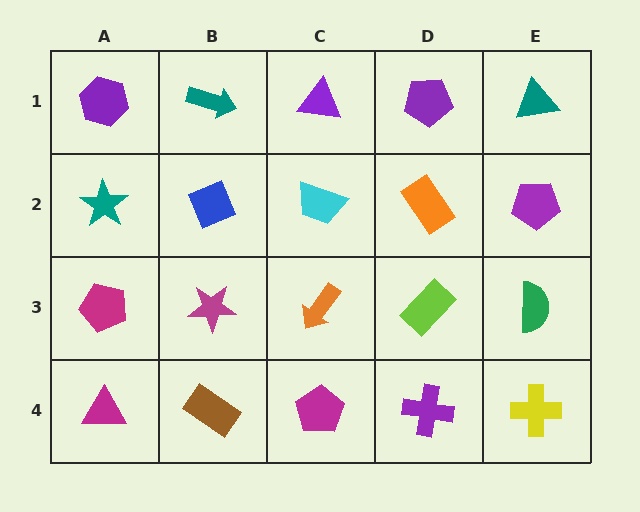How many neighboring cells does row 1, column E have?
2.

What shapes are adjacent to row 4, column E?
A green semicircle (row 3, column E), a purple cross (row 4, column D).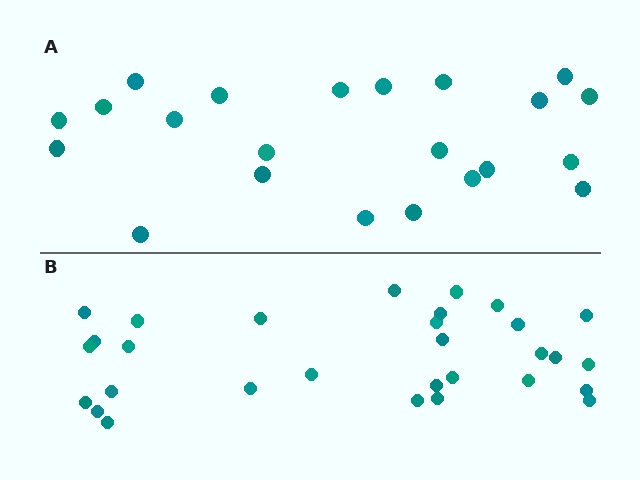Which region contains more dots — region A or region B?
Region B (the bottom region) has more dots.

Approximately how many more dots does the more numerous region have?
Region B has roughly 8 or so more dots than region A.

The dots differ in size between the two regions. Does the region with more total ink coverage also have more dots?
No. Region A has more total ink coverage because its dots are larger, but region B actually contains more individual dots. Total area can be misleading — the number of items is what matters here.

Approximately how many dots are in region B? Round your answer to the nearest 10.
About 30 dots.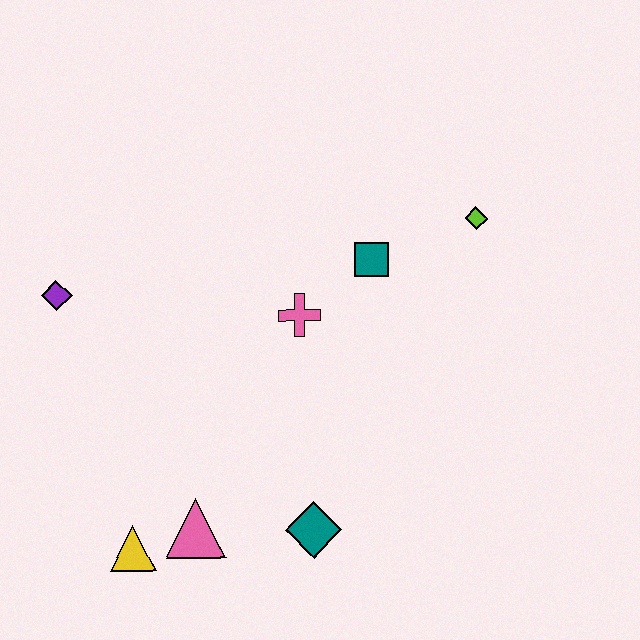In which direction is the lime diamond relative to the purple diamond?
The lime diamond is to the right of the purple diamond.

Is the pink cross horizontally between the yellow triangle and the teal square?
Yes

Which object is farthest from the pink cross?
The yellow triangle is farthest from the pink cross.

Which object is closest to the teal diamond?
The pink triangle is closest to the teal diamond.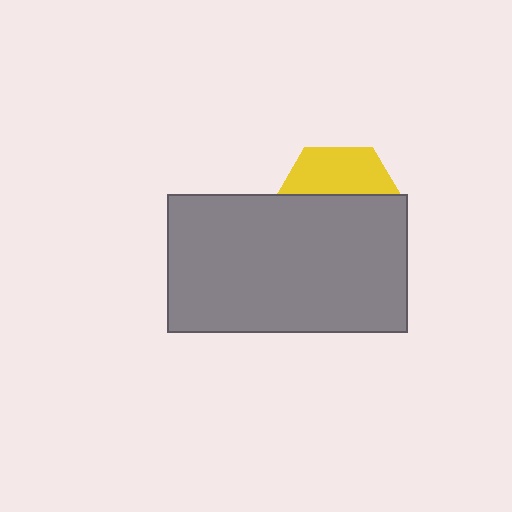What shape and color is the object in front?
The object in front is a gray rectangle.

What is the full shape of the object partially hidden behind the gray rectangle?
The partially hidden object is a yellow hexagon.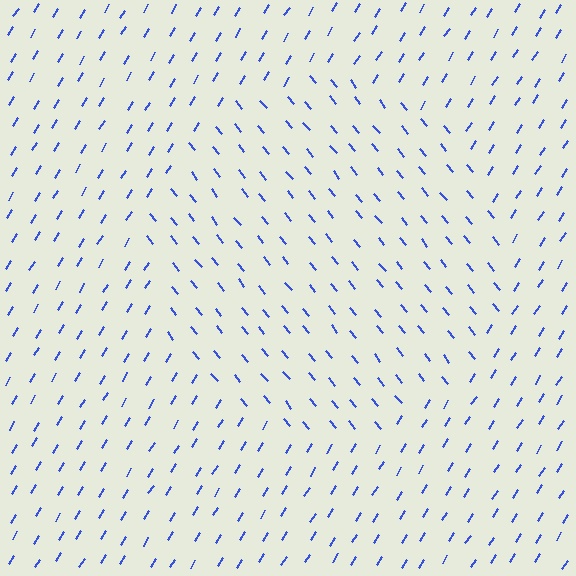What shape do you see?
I see a circle.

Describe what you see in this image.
The image is filled with small blue line segments. A circle region in the image has lines oriented differently from the surrounding lines, creating a visible texture boundary.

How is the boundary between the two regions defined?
The boundary is defined purely by a change in line orientation (approximately 71 degrees difference). All lines are the same color and thickness.